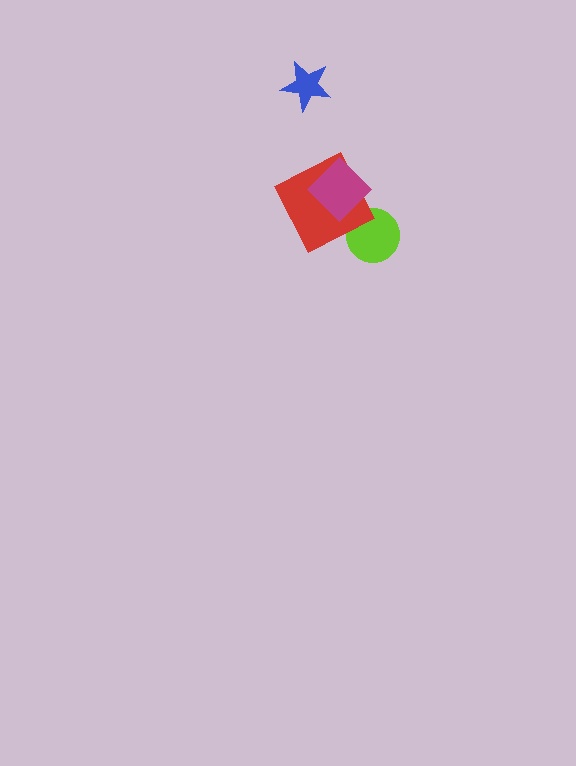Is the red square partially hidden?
Yes, it is partially covered by another shape.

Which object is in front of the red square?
The magenta diamond is in front of the red square.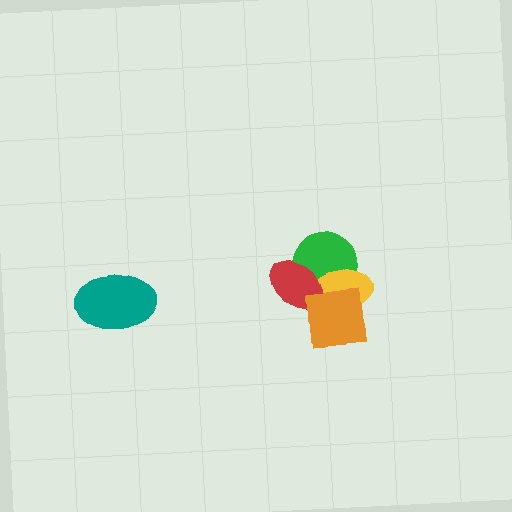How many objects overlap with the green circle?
2 objects overlap with the green circle.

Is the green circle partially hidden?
Yes, it is partially covered by another shape.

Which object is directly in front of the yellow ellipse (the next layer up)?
The red ellipse is directly in front of the yellow ellipse.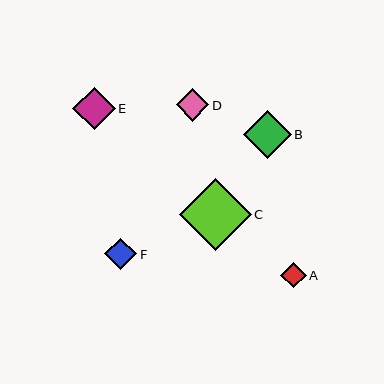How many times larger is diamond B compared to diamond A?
Diamond B is approximately 1.9 times the size of diamond A.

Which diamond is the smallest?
Diamond A is the smallest with a size of approximately 26 pixels.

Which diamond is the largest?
Diamond C is the largest with a size of approximately 72 pixels.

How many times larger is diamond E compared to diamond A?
Diamond E is approximately 1.6 times the size of diamond A.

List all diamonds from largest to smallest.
From largest to smallest: C, B, E, D, F, A.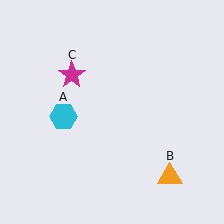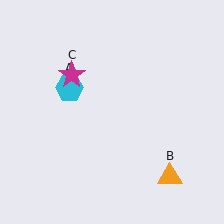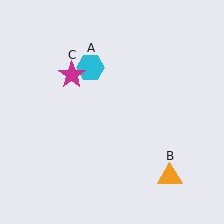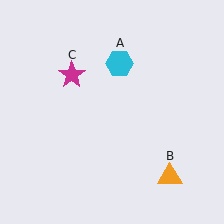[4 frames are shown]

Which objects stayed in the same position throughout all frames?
Orange triangle (object B) and magenta star (object C) remained stationary.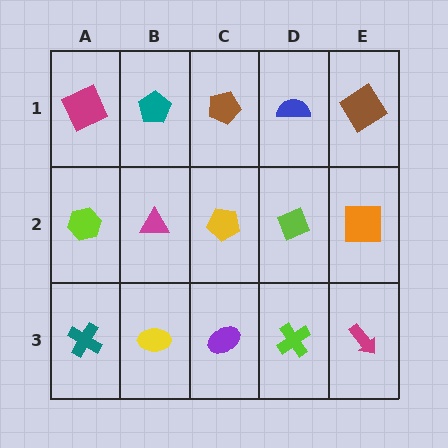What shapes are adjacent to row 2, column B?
A teal pentagon (row 1, column B), a yellow ellipse (row 3, column B), a lime hexagon (row 2, column A), a yellow pentagon (row 2, column C).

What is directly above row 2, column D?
A blue semicircle.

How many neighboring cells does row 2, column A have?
3.